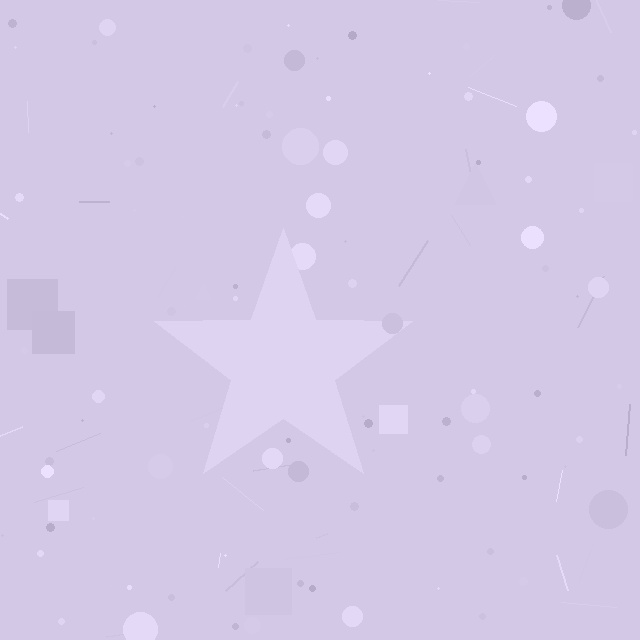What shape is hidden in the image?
A star is hidden in the image.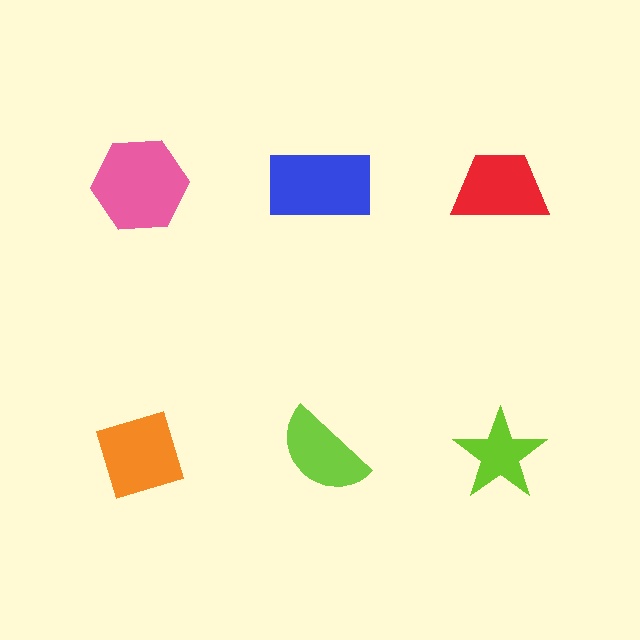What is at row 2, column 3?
A lime star.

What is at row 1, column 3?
A red trapezoid.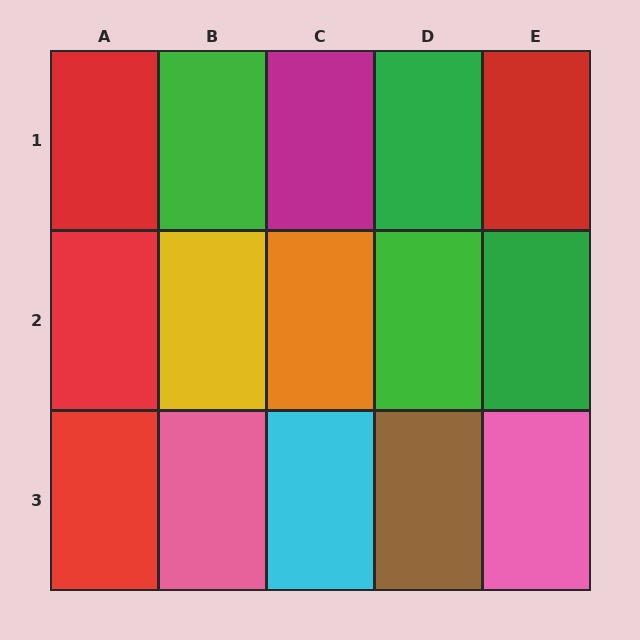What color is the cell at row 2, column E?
Green.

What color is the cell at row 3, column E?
Pink.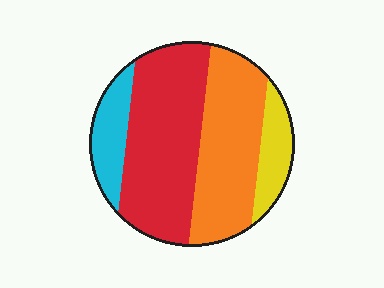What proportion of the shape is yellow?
Yellow covers 11% of the shape.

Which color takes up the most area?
Red, at roughly 45%.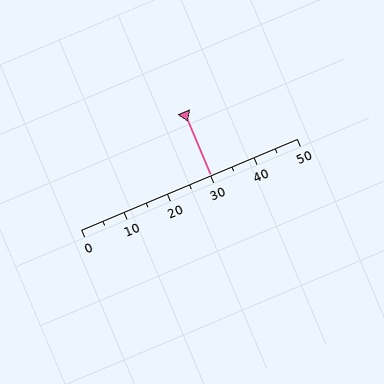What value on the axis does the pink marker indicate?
The marker indicates approximately 30.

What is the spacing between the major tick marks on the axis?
The major ticks are spaced 10 apart.